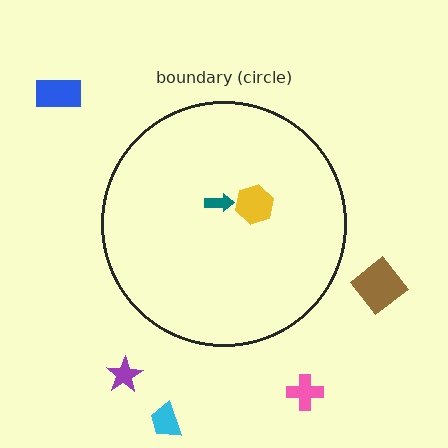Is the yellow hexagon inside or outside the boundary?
Inside.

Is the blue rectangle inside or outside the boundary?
Outside.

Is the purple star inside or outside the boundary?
Outside.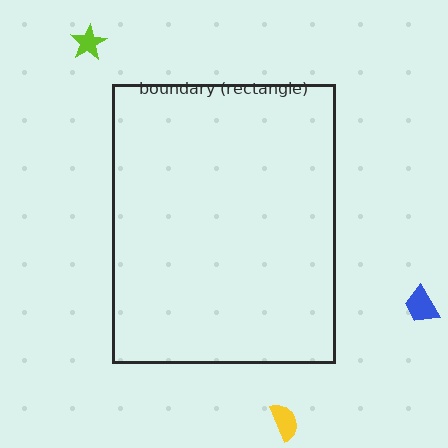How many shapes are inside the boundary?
0 inside, 3 outside.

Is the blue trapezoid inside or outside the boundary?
Outside.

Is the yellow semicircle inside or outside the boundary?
Outside.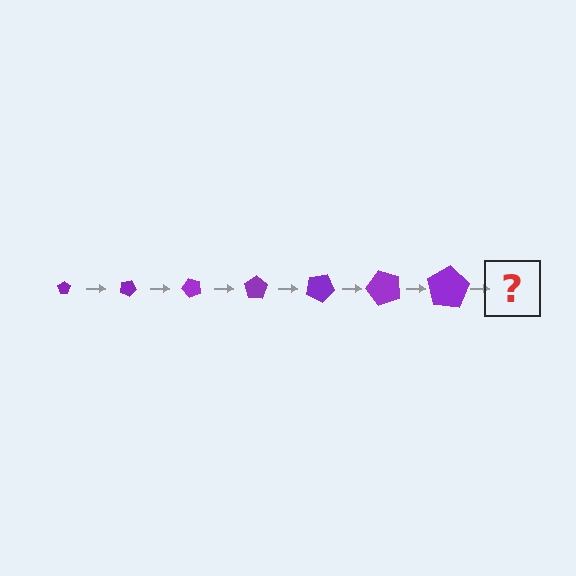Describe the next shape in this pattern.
It should be a pentagon, larger than the previous one and rotated 175 degrees from the start.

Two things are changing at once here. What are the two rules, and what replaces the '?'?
The two rules are that the pentagon grows larger each step and it rotates 25 degrees each step. The '?' should be a pentagon, larger than the previous one and rotated 175 degrees from the start.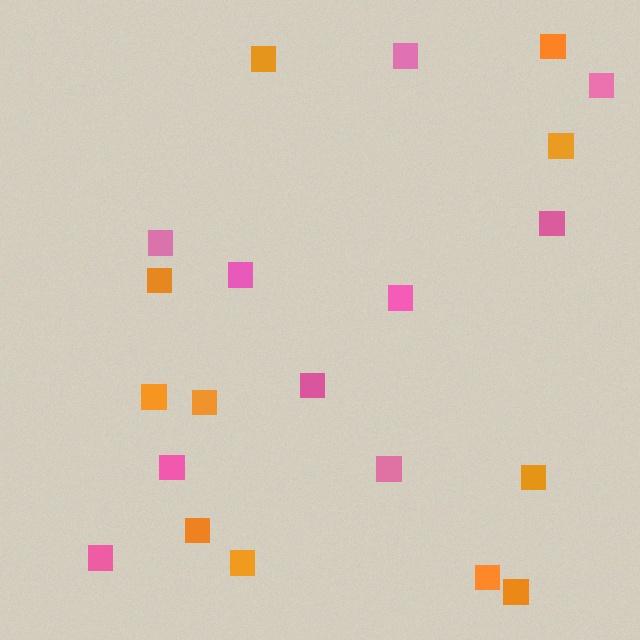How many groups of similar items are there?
There are 2 groups: one group of pink squares (10) and one group of orange squares (11).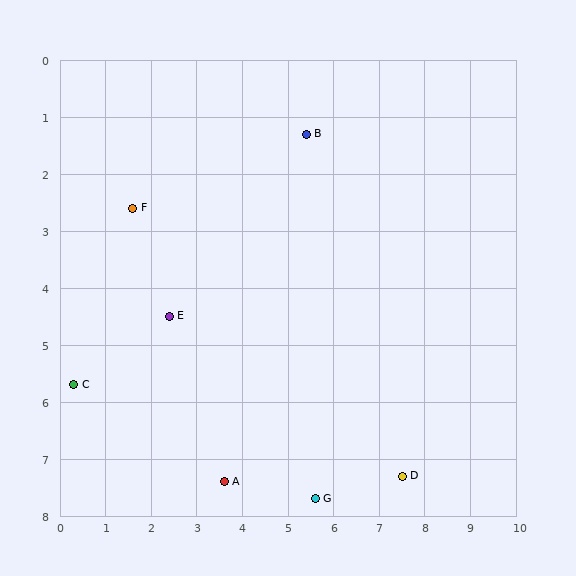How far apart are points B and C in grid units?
Points B and C are about 6.7 grid units apart.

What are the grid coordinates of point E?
Point E is at approximately (2.4, 4.5).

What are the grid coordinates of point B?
Point B is at approximately (5.4, 1.3).